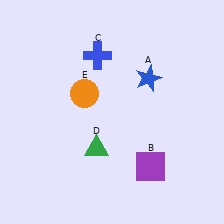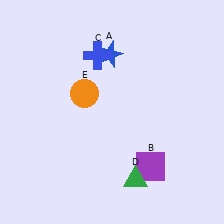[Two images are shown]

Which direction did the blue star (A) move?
The blue star (A) moved left.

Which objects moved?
The objects that moved are: the blue star (A), the green triangle (D).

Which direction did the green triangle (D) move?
The green triangle (D) moved right.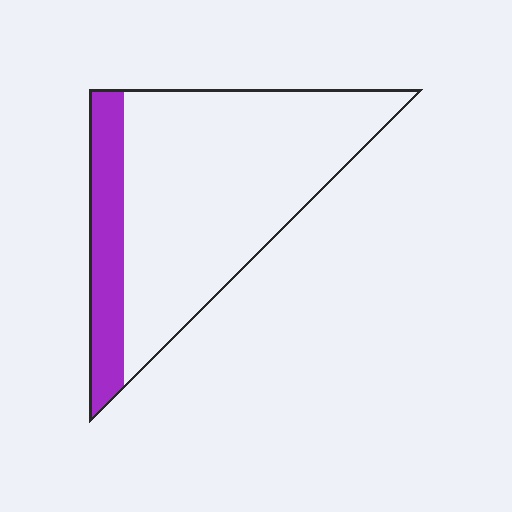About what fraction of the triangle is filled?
About one fifth (1/5).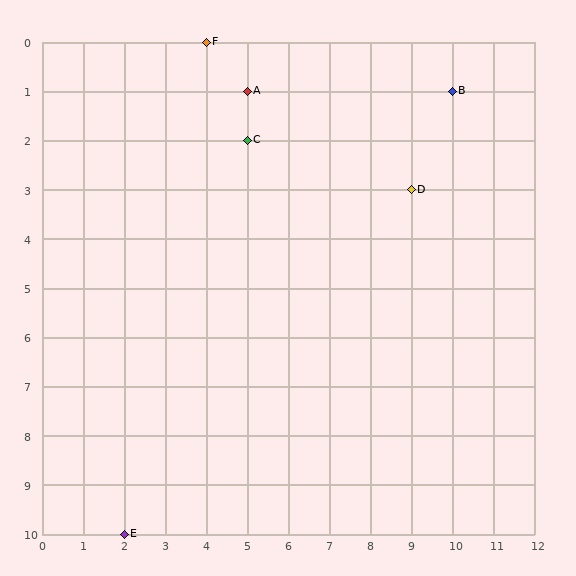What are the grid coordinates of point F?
Point F is at grid coordinates (4, 0).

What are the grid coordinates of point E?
Point E is at grid coordinates (2, 10).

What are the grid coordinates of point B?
Point B is at grid coordinates (10, 1).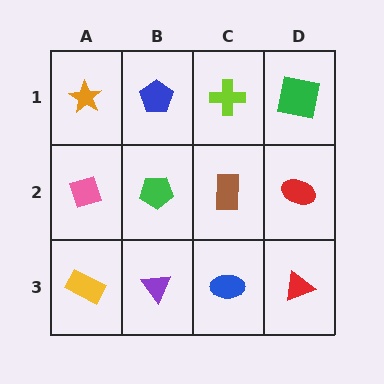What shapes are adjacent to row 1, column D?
A red ellipse (row 2, column D), a lime cross (row 1, column C).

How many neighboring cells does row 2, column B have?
4.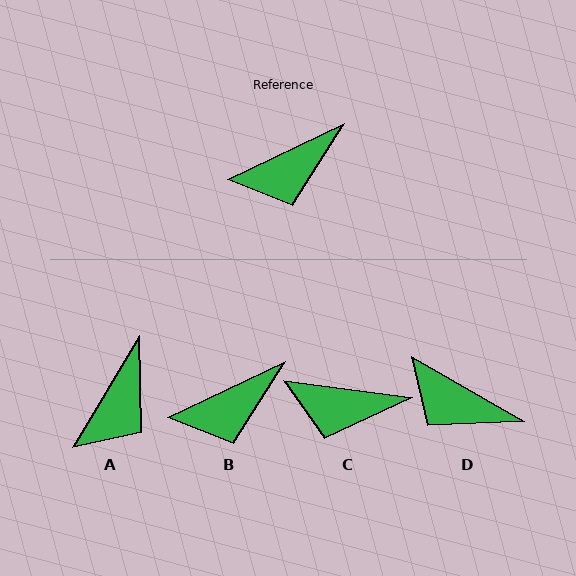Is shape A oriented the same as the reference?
No, it is off by about 34 degrees.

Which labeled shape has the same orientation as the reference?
B.